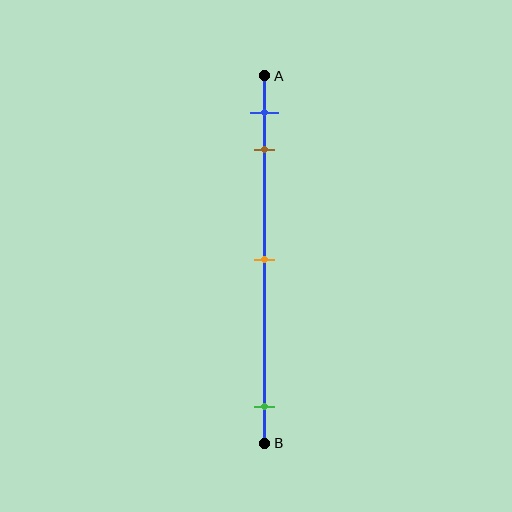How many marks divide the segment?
There are 4 marks dividing the segment.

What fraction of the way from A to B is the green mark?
The green mark is approximately 90% (0.9) of the way from A to B.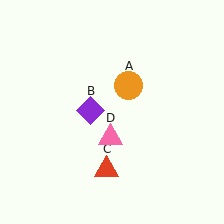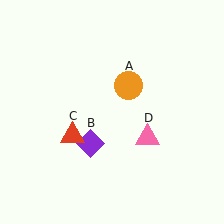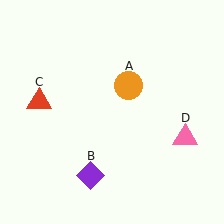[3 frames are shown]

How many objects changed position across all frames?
3 objects changed position: purple diamond (object B), red triangle (object C), pink triangle (object D).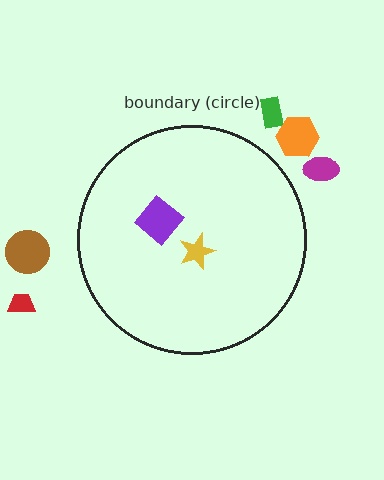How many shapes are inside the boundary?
2 inside, 5 outside.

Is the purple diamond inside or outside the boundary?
Inside.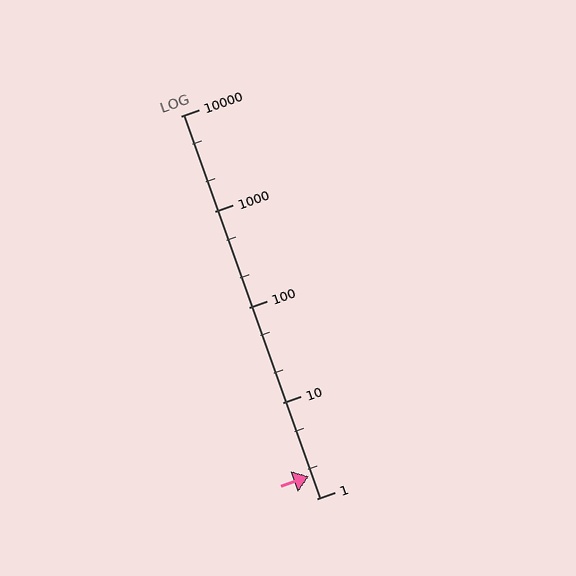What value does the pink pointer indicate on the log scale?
The pointer indicates approximately 1.7.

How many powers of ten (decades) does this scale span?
The scale spans 4 decades, from 1 to 10000.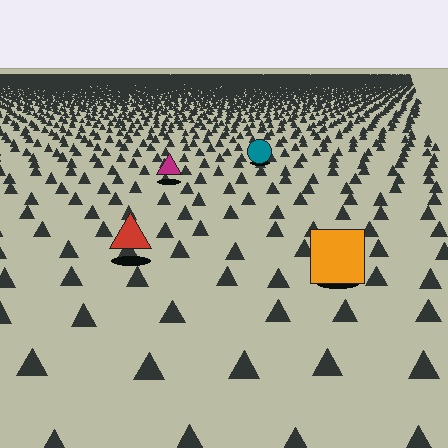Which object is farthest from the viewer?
The teal circle is farthest from the viewer. It appears smaller and the ground texture around it is denser.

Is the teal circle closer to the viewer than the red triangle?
No. The red triangle is closer — you can tell from the texture gradient: the ground texture is coarser near it.